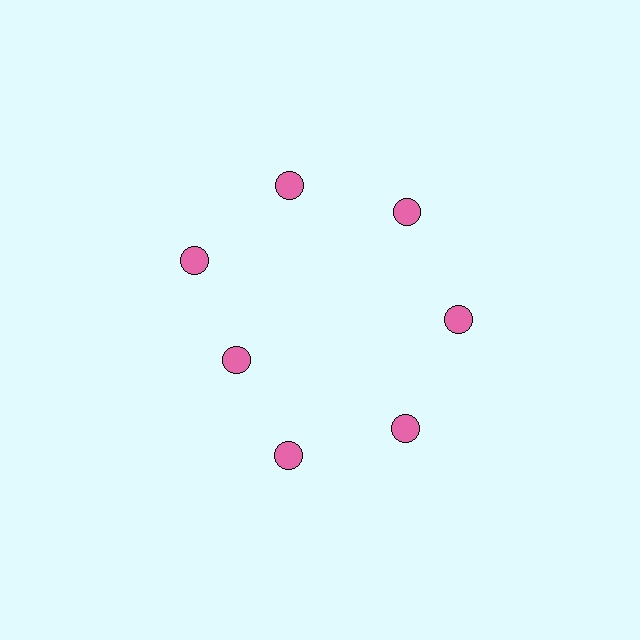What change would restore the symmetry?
The symmetry would be restored by moving it outward, back onto the ring so that all 7 circles sit at equal angles and equal distance from the center.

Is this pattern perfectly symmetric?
No. The 7 pink circles are arranged in a ring, but one element near the 8 o'clock position is pulled inward toward the center, breaking the 7-fold rotational symmetry.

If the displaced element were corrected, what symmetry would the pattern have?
It would have 7-fold rotational symmetry — the pattern would map onto itself every 51 degrees.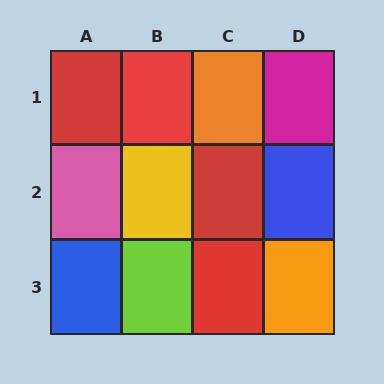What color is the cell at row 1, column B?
Red.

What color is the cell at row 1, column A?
Red.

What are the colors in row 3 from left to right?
Blue, lime, red, orange.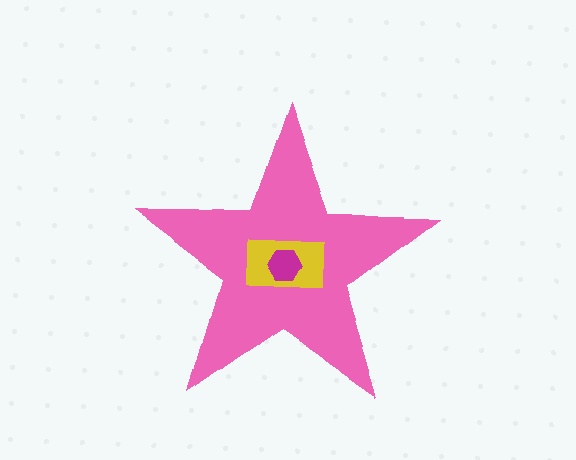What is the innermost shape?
The magenta hexagon.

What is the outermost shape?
The pink star.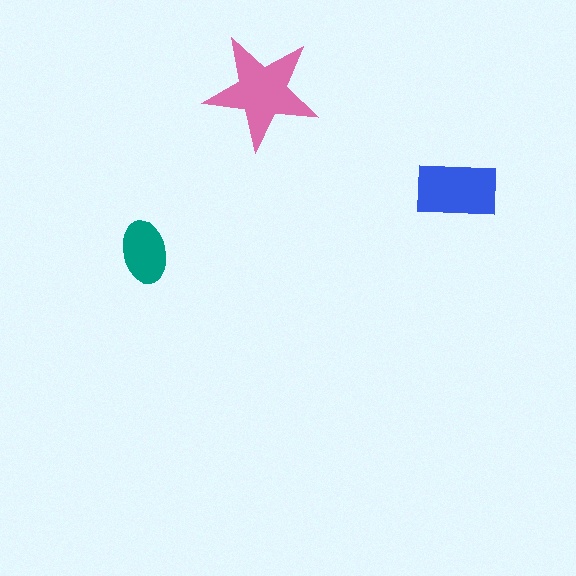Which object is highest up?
The pink star is topmost.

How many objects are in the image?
There are 3 objects in the image.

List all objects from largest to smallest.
The pink star, the blue rectangle, the teal ellipse.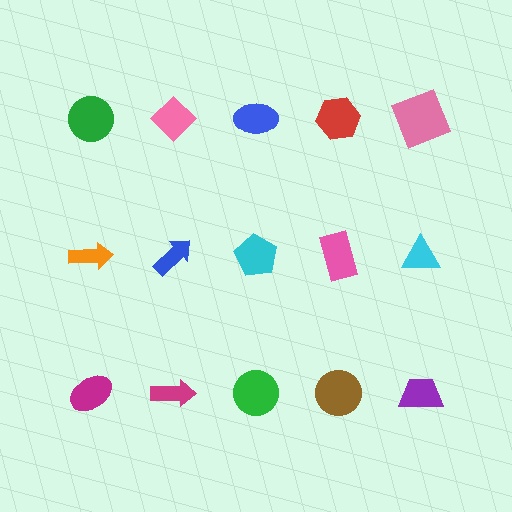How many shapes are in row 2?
5 shapes.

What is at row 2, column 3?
A cyan pentagon.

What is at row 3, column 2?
A magenta arrow.